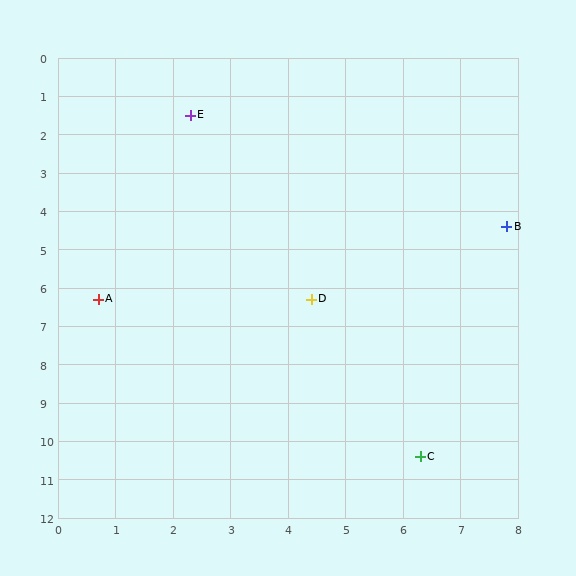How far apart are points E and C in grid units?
Points E and C are about 9.8 grid units apart.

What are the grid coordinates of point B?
Point B is at approximately (7.8, 4.4).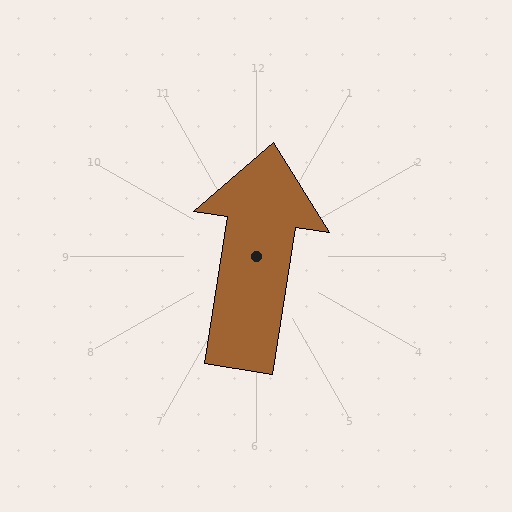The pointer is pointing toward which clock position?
Roughly 12 o'clock.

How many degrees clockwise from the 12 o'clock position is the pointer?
Approximately 9 degrees.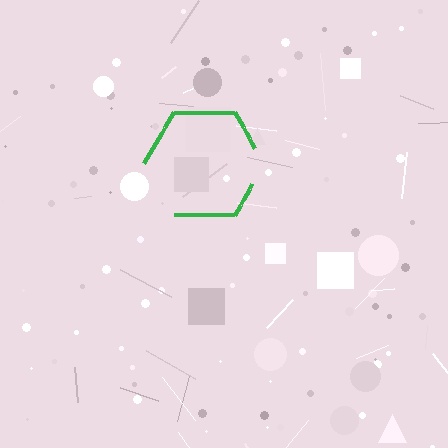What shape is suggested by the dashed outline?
The dashed outline suggests a hexagon.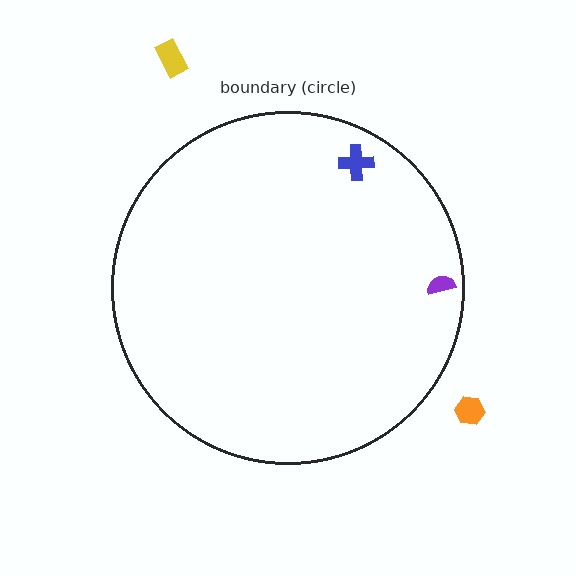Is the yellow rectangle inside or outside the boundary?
Outside.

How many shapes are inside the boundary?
2 inside, 2 outside.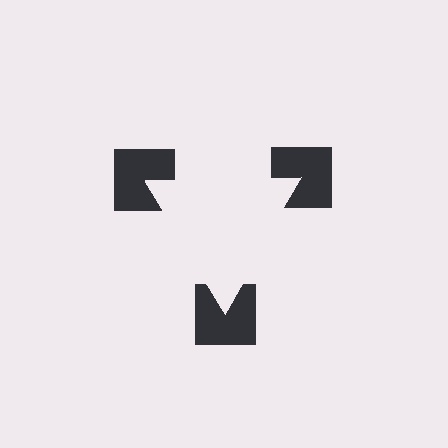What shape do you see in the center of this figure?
An illusory triangle — its edges are inferred from the aligned wedge cuts in the notched squares, not physically drawn.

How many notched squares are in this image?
There are 3 — one at each vertex of the illusory triangle.